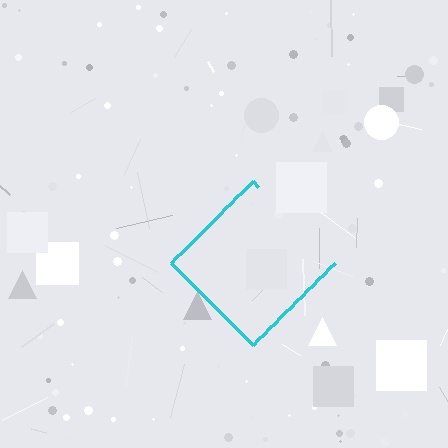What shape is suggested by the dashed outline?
The dashed outline suggests a diamond.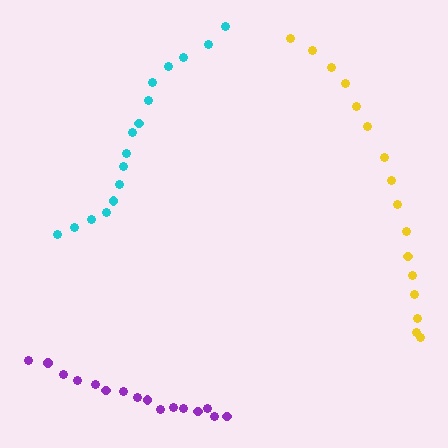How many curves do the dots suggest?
There are 3 distinct paths.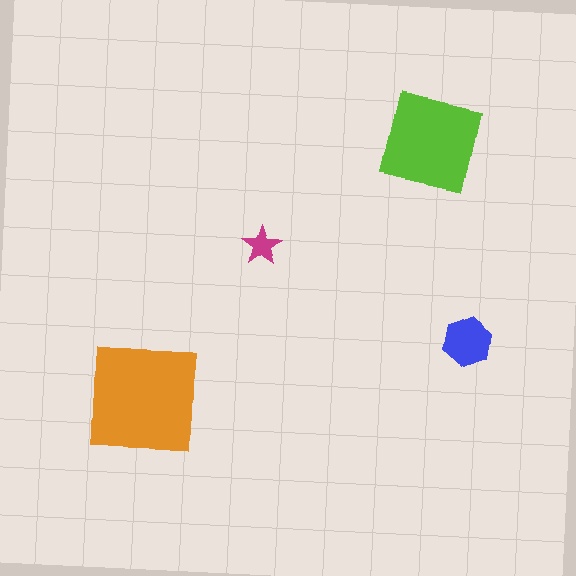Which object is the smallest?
The magenta star.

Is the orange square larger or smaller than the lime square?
Larger.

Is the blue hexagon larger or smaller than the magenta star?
Larger.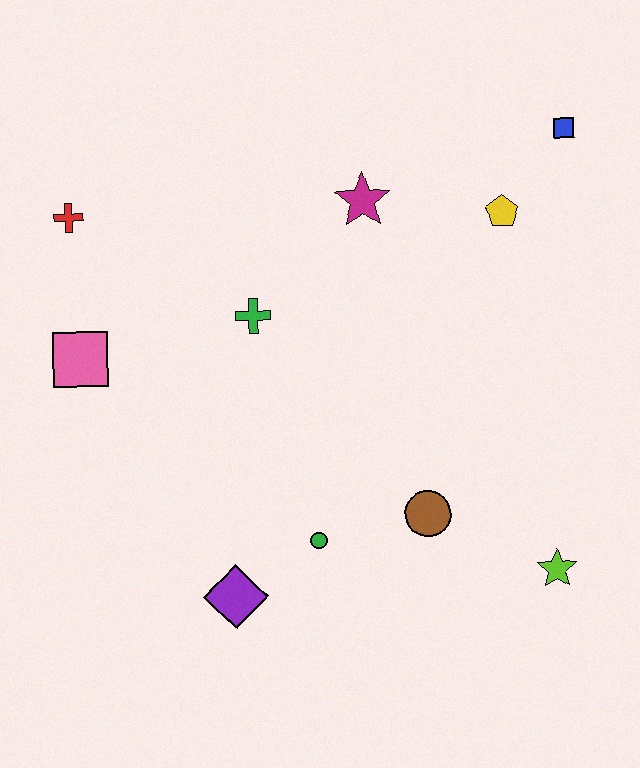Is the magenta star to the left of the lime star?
Yes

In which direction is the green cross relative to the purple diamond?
The green cross is above the purple diamond.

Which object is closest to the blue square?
The yellow pentagon is closest to the blue square.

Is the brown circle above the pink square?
No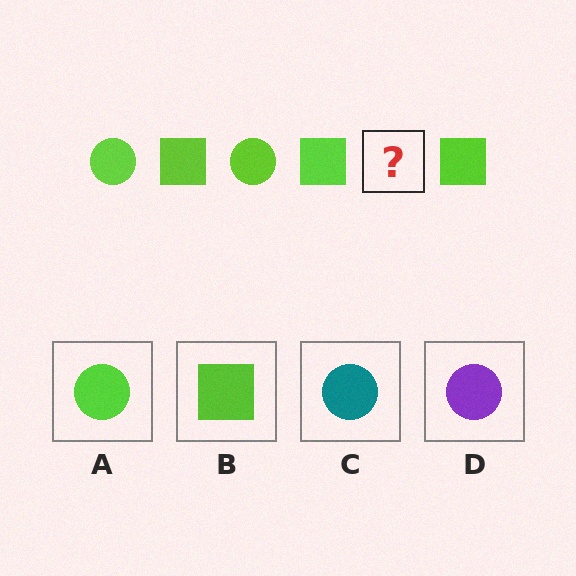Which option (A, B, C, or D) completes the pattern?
A.